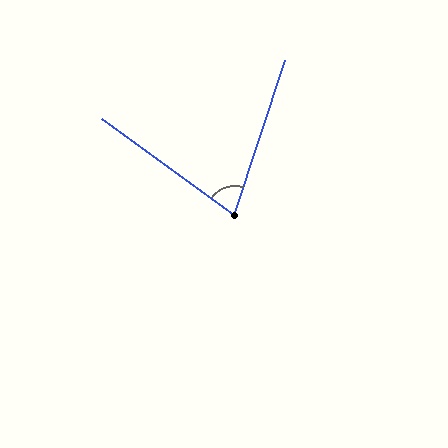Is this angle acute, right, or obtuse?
It is acute.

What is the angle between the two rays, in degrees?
Approximately 72 degrees.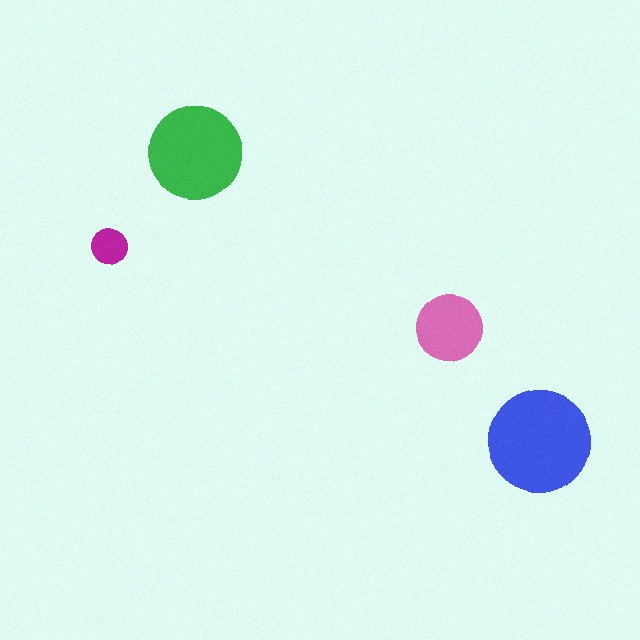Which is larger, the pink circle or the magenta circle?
The pink one.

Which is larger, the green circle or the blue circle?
The blue one.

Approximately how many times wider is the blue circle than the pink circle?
About 1.5 times wider.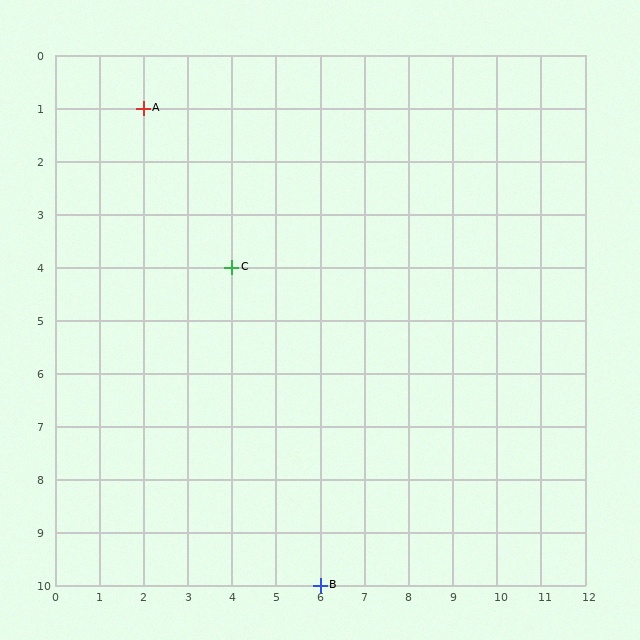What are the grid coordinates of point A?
Point A is at grid coordinates (2, 1).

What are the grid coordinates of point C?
Point C is at grid coordinates (4, 4).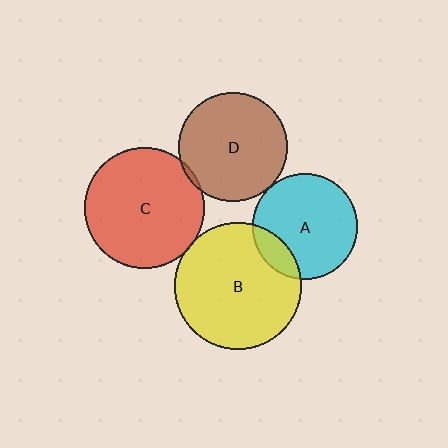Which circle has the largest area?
Circle B (yellow).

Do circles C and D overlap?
Yes.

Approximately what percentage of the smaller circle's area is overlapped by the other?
Approximately 5%.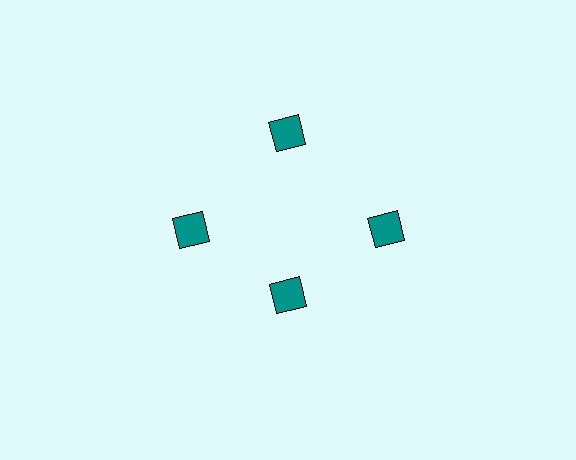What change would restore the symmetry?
The symmetry would be restored by moving it outward, back onto the ring so that all 4 squares sit at equal angles and equal distance from the center.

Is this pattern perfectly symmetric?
No. The 4 teal squares are arranged in a ring, but one element near the 6 o'clock position is pulled inward toward the center, breaking the 4-fold rotational symmetry.